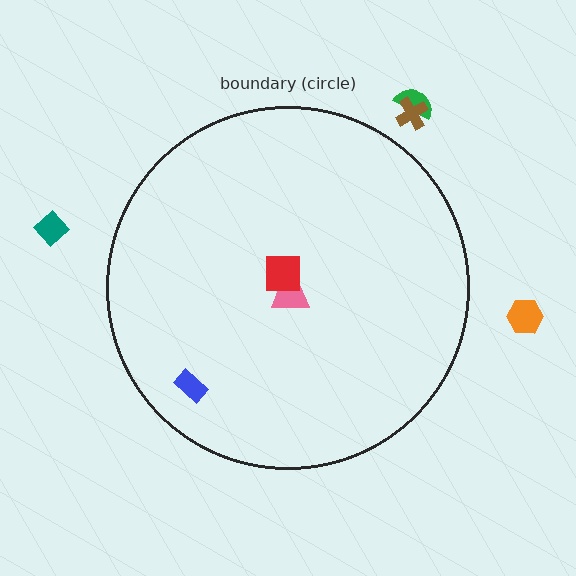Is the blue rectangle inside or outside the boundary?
Inside.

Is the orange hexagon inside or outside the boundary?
Outside.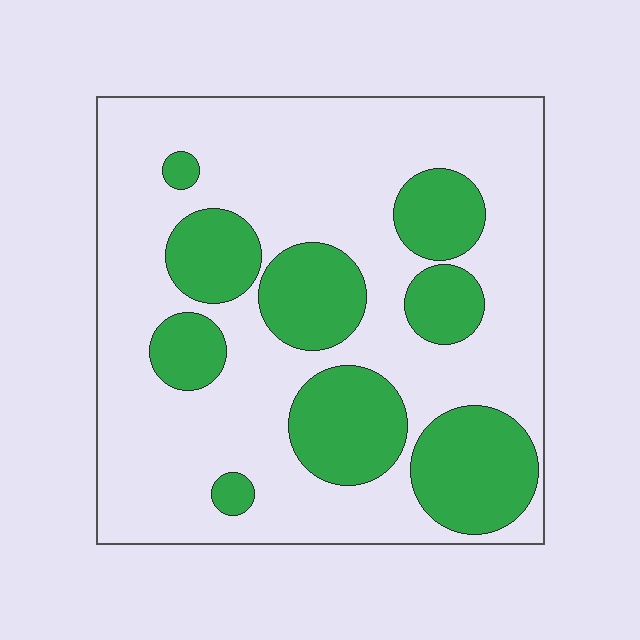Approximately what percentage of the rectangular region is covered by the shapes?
Approximately 30%.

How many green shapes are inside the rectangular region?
9.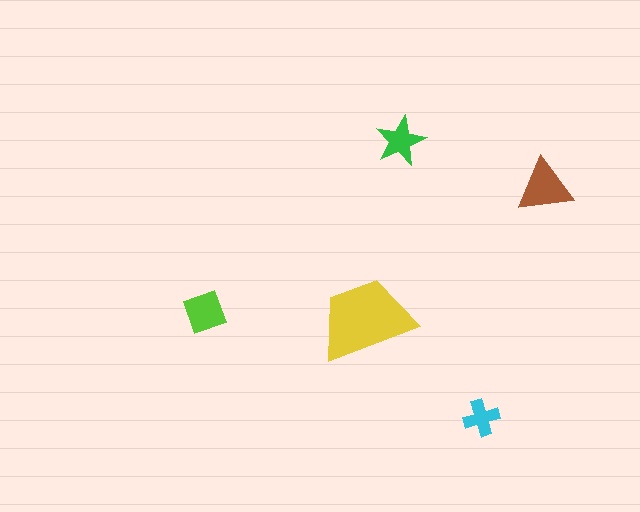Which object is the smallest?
The cyan cross.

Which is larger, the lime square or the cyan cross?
The lime square.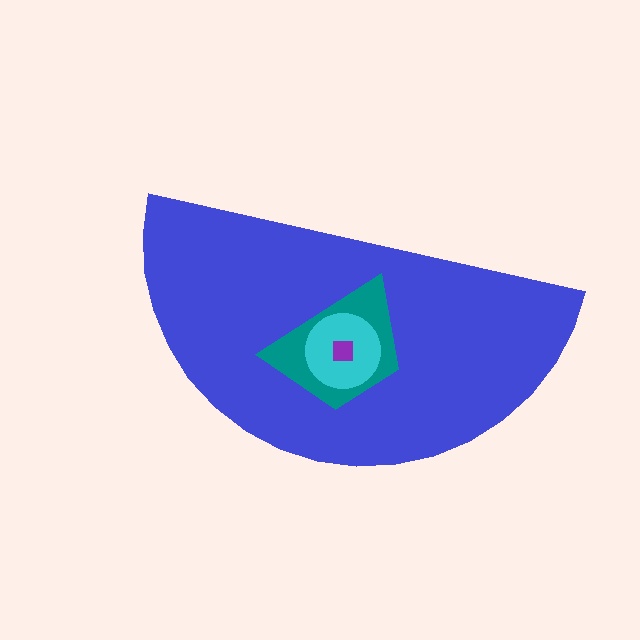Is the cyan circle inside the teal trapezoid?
Yes.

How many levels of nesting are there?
4.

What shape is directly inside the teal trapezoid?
The cyan circle.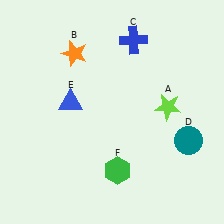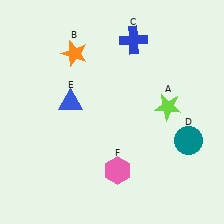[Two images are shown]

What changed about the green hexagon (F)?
In Image 1, F is green. In Image 2, it changed to pink.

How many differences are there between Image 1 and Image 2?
There is 1 difference between the two images.